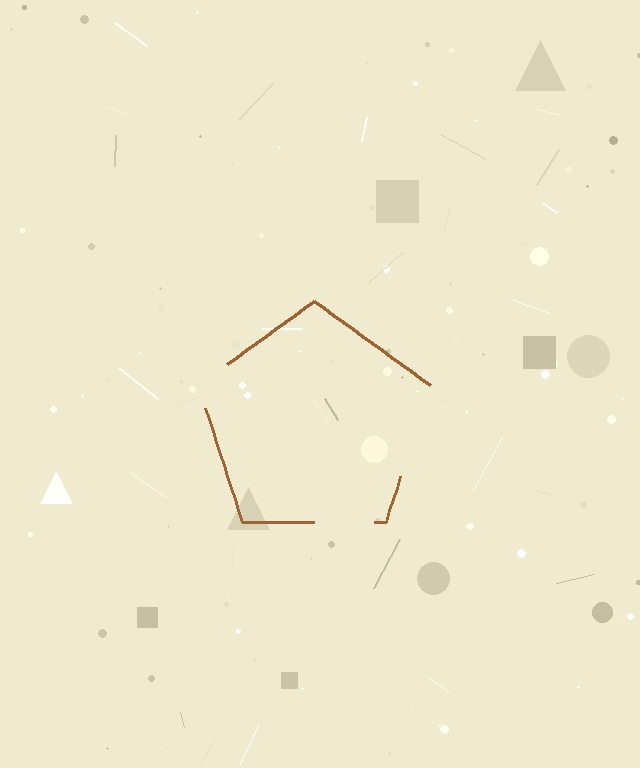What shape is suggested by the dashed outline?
The dashed outline suggests a pentagon.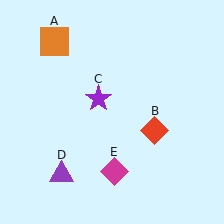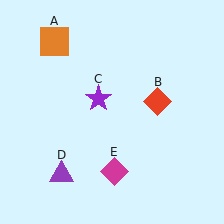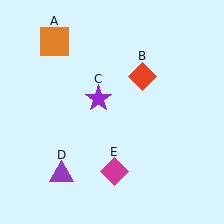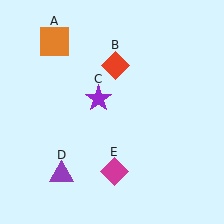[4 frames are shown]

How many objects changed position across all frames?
1 object changed position: red diamond (object B).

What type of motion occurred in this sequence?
The red diamond (object B) rotated counterclockwise around the center of the scene.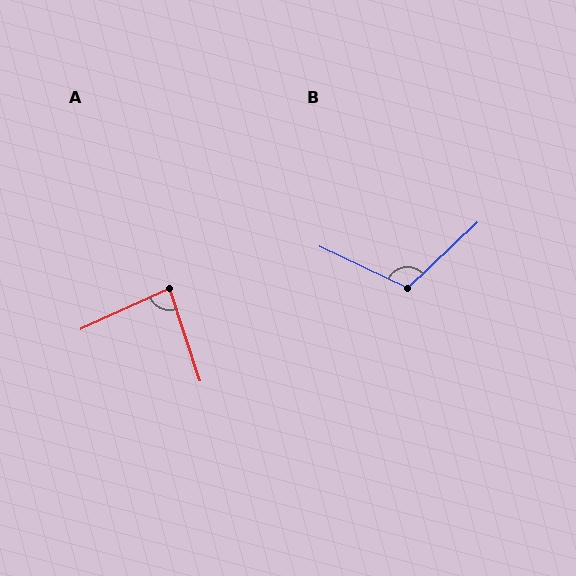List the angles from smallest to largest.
A (84°), B (111°).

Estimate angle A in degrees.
Approximately 84 degrees.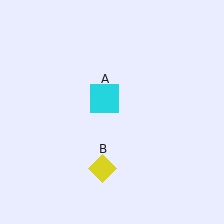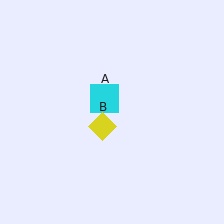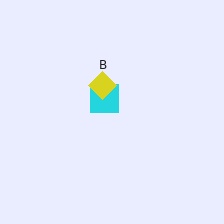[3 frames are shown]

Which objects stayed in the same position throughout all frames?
Cyan square (object A) remained stationary.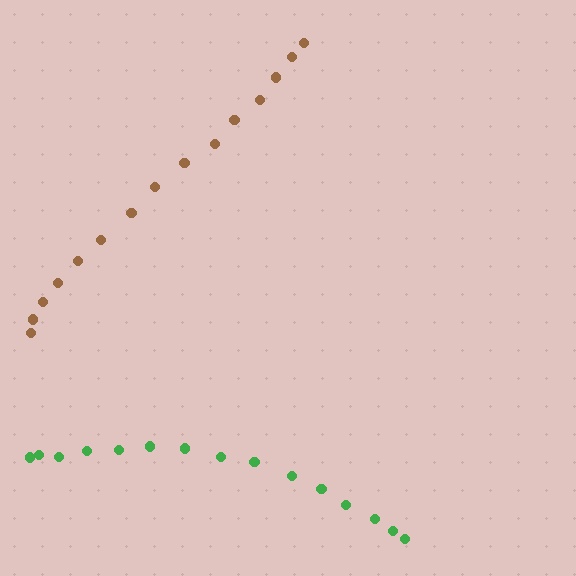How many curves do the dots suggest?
There are 2 distinct paths.